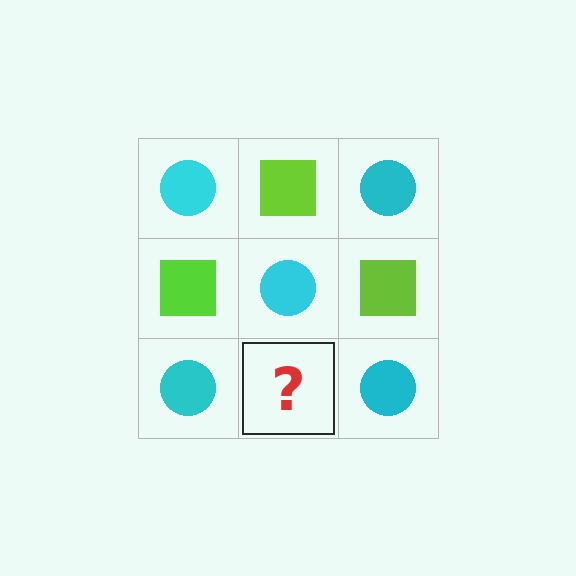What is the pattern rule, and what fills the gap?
The rule is that it alternates cyan circle and lime square in a checkerboard pattern. The gap should be filled with a lime square.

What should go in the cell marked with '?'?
The missing cell should contain a lime square.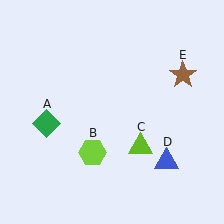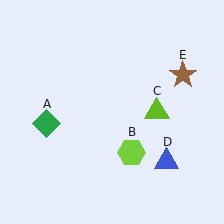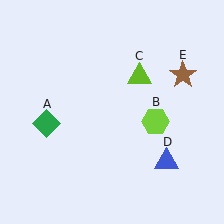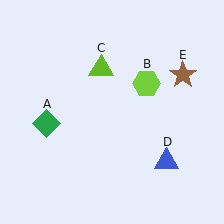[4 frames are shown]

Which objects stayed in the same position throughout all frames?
Green diamond (object A) and blue triangle (object D) and brown star (object E) remained stationary.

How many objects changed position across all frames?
2 objects changed position: lime hexagon (object B), lime triangle (object C).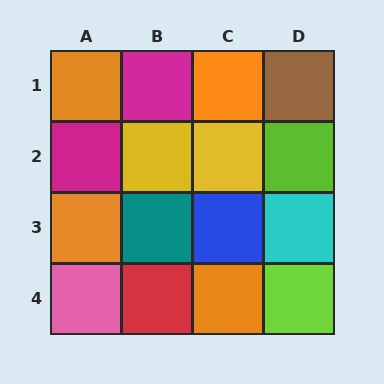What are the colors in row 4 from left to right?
Pink, red, orange, lime.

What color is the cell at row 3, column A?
Orange.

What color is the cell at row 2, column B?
Yellow.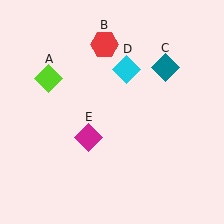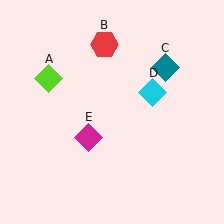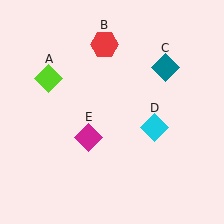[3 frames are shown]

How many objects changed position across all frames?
1 object changed position: cyan diamond (object D).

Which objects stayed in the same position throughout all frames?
Lime diamond (object A) and red hexagon (object B) and teal diamond (object C) and magenta diamond (object E) remained stationary.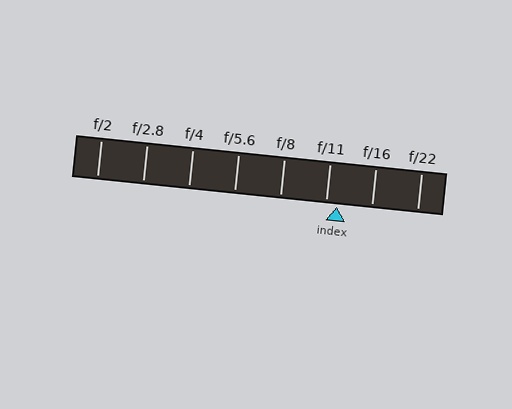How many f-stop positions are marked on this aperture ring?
There are 8 f-stop positions marked.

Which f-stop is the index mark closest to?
The index mark is closest to f/11.